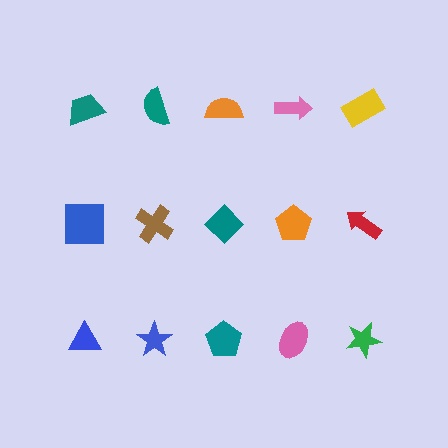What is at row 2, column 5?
A red arrow.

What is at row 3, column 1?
A blue triangle.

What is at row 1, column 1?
A teal trapezoid.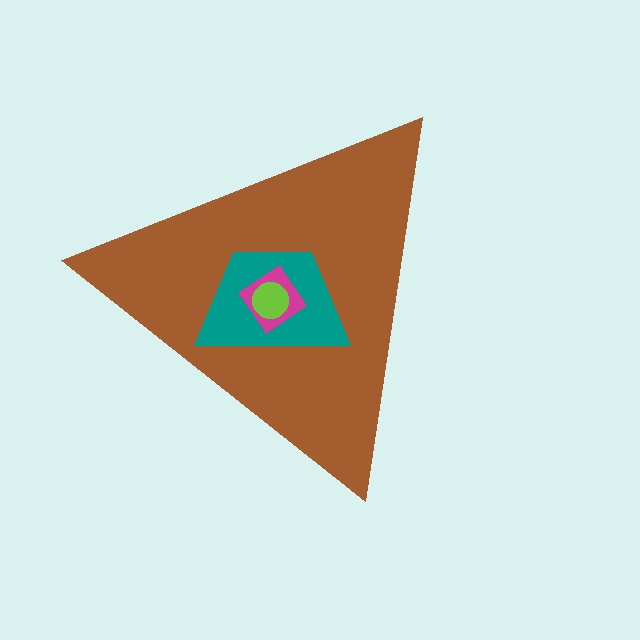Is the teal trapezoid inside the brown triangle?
Yes.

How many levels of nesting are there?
4.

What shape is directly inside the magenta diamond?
The lime circle.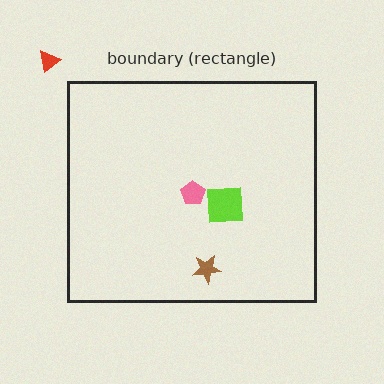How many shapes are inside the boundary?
3 inside, 1 outside.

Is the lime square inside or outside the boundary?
Inside.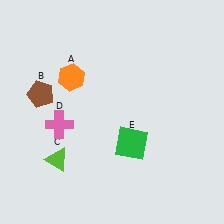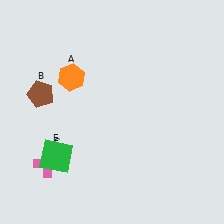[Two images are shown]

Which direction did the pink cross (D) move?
The pink cross (D) moved down.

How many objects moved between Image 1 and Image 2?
2 objects moved between the two images.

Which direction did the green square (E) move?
The green square (E) moved left.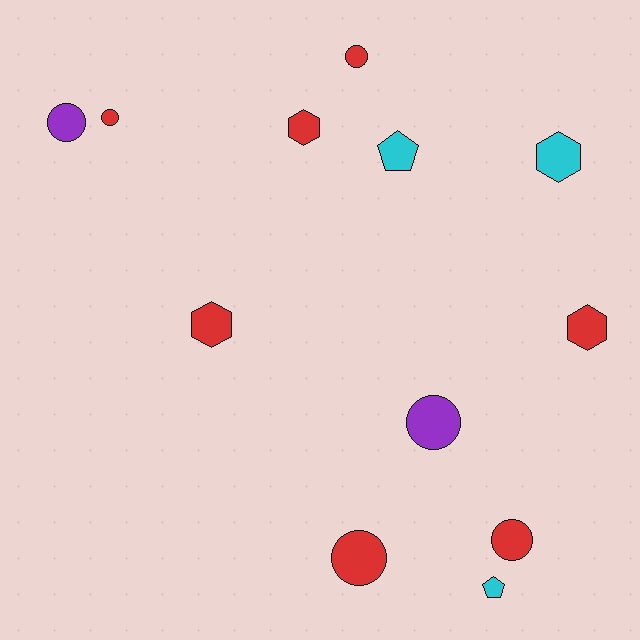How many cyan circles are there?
There are no cyan circles.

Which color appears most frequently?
Red, with 7 objects.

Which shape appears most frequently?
Circle, with 6 objects.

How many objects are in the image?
There are 12 objects.